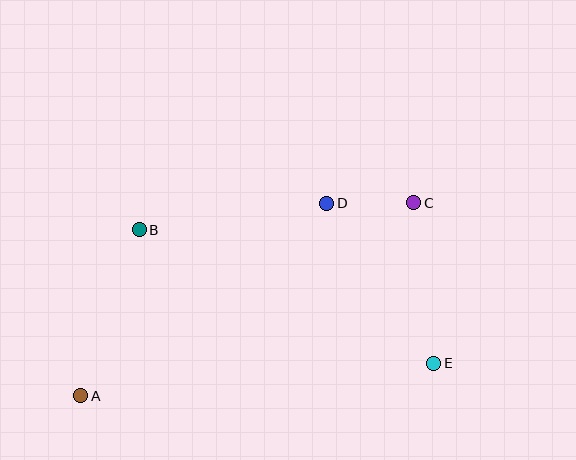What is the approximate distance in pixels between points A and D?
The distance between A and D is approximately 313 pixels.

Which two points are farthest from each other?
Points A and C are farthest from each other.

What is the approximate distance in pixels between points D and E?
The distance between D and E is approximately 193 pixels.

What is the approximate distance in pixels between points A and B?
The distance between A and B is approximately 176 pixels.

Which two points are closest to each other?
Points C and D are closest to each other.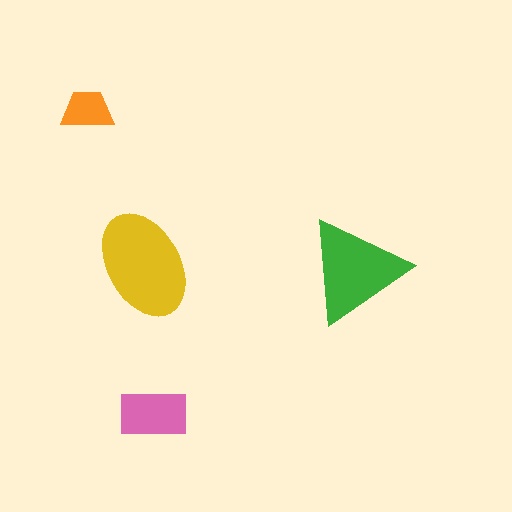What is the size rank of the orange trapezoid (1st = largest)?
4th.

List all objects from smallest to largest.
The orange trapezoid, the pink rectangle, the green triangle, the yellow ellipse.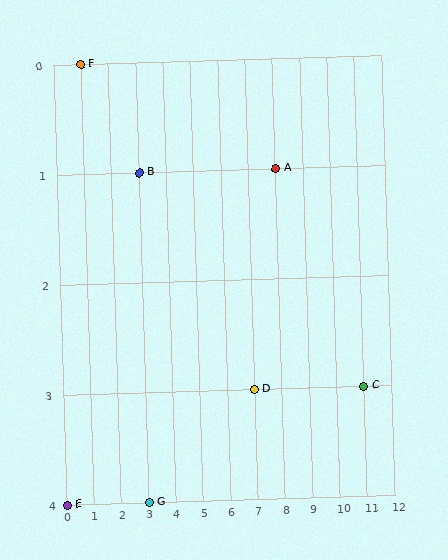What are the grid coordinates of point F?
Point F is at grid coordinates (1, 0).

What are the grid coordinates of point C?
Point C is at grid coordinates (11, 3).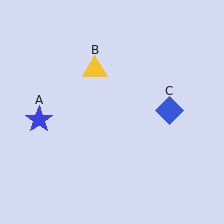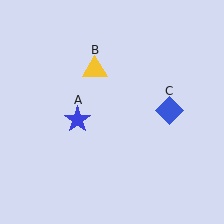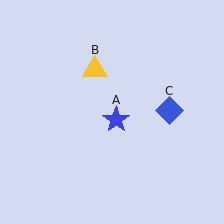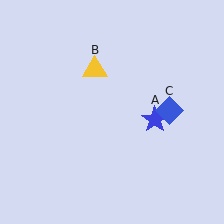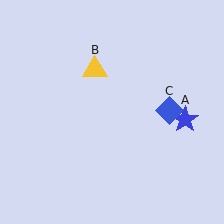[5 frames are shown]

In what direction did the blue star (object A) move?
The blue star (object A) moved right.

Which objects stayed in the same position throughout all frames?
Yellow triangle (object B) and blue diamond (object C) remained stationary.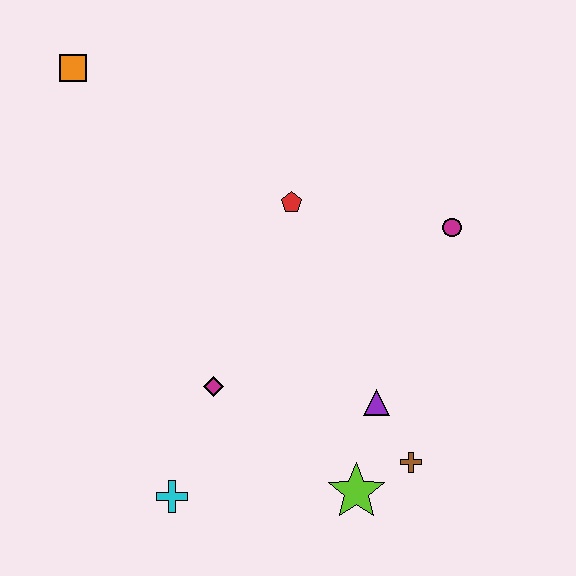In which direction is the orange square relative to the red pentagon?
The orange square is to the left of the red pentagon.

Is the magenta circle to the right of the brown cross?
Yes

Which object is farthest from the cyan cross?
The orange square is farthest from the cyan cross.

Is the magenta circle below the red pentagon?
Yes